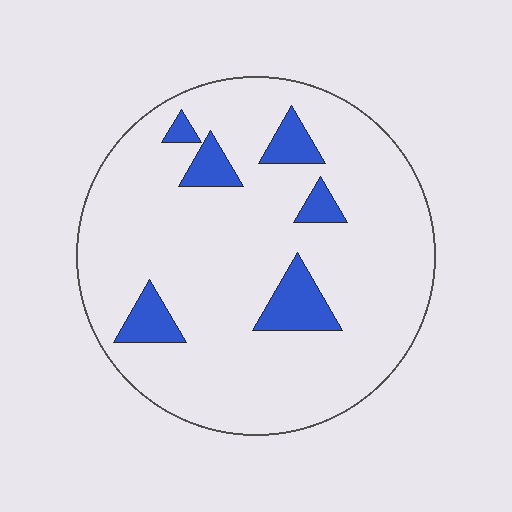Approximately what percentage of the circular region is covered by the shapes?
Approximately 10%.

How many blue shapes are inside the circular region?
6.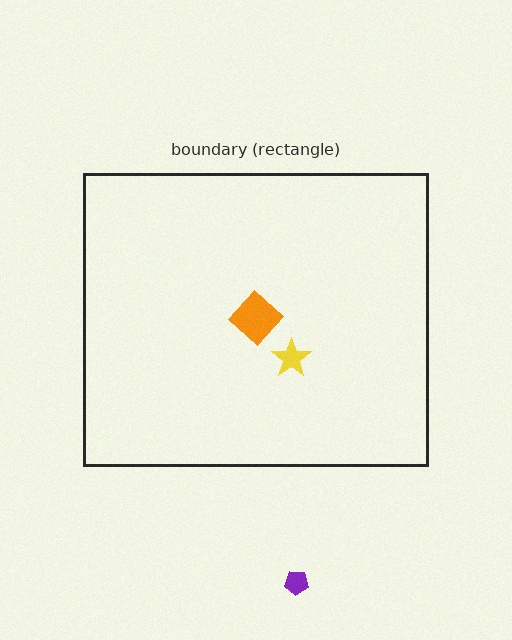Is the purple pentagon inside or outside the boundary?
Outside.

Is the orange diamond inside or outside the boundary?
Inside.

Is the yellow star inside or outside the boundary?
Inside.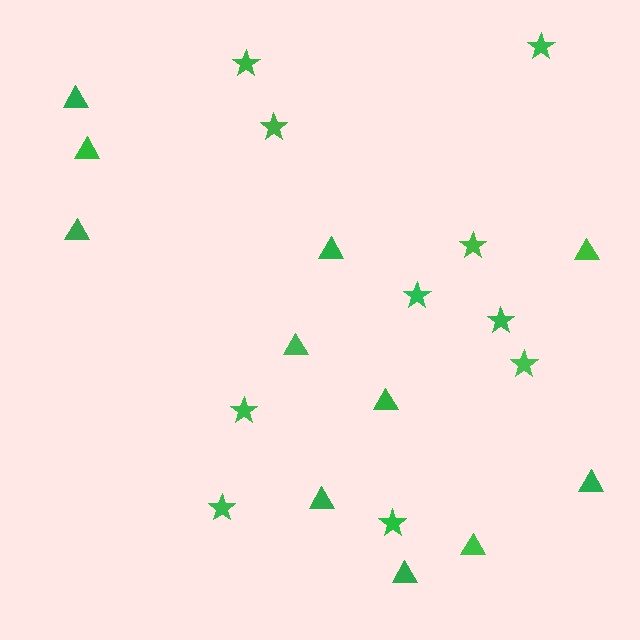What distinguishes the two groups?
There are 2 groups: one group of stars (10) and one group of triangles (11).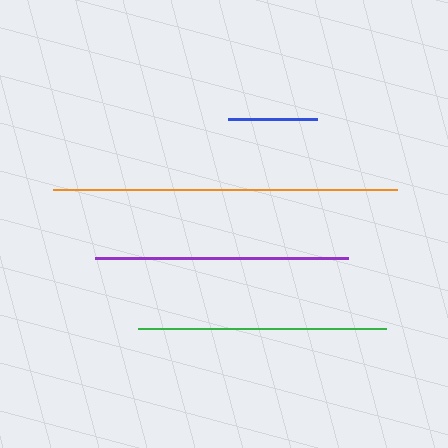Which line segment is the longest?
The orange line is the longest at approximately 343 pixels.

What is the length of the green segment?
The green segment is approximately 247 pixels long.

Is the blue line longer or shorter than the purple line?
The purple line is longer than the blue line.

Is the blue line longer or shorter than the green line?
The green line is longer than the blue line.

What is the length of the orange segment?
The orange segment is approximately 343 pixels long.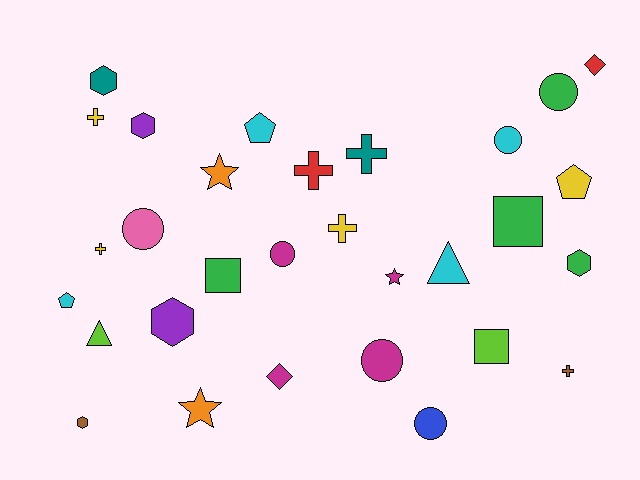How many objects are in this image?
There are 30 objects.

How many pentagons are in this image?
There are 3 pentagons.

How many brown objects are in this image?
There are 2 brown objects.